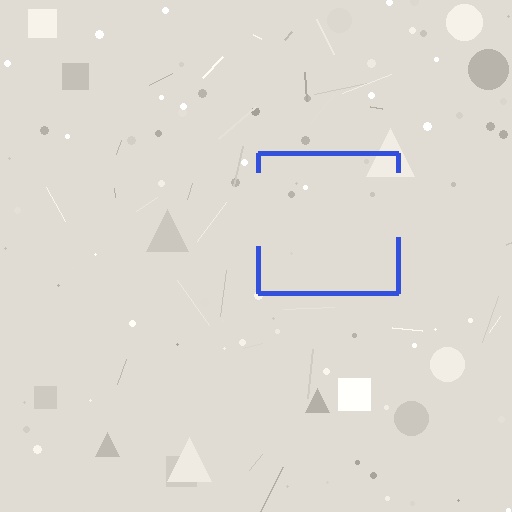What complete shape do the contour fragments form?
The contour fragments form a square.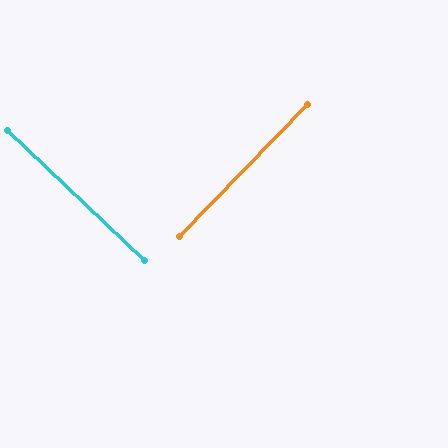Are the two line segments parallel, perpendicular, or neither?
Perpendicular — they meet at approximately 90°.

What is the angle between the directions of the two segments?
Approximately 90 degrees.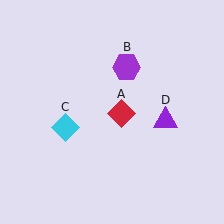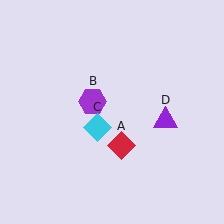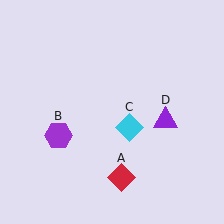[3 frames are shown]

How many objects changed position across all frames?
3 objects changed position: red diamond (object A), purple hexagon (object B), cyan diamond (object C).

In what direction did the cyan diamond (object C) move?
The cyan diamond (object C) moved right.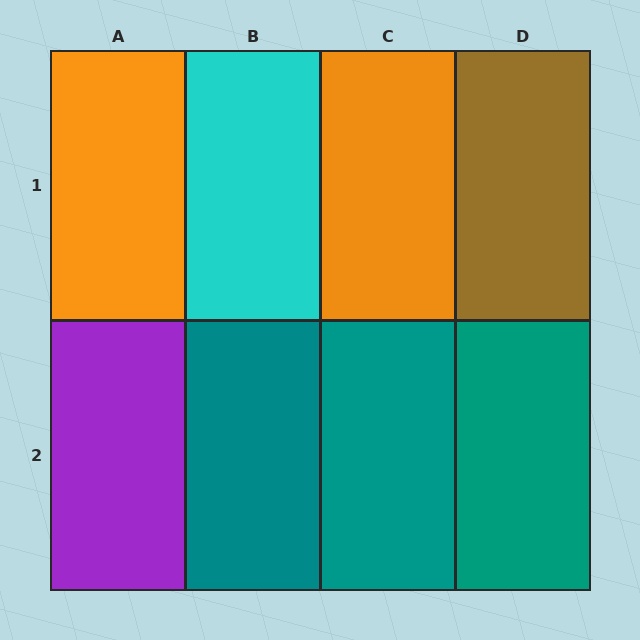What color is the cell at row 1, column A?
Orange.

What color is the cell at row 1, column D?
Brown.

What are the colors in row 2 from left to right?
Purple, teal, teal, teal.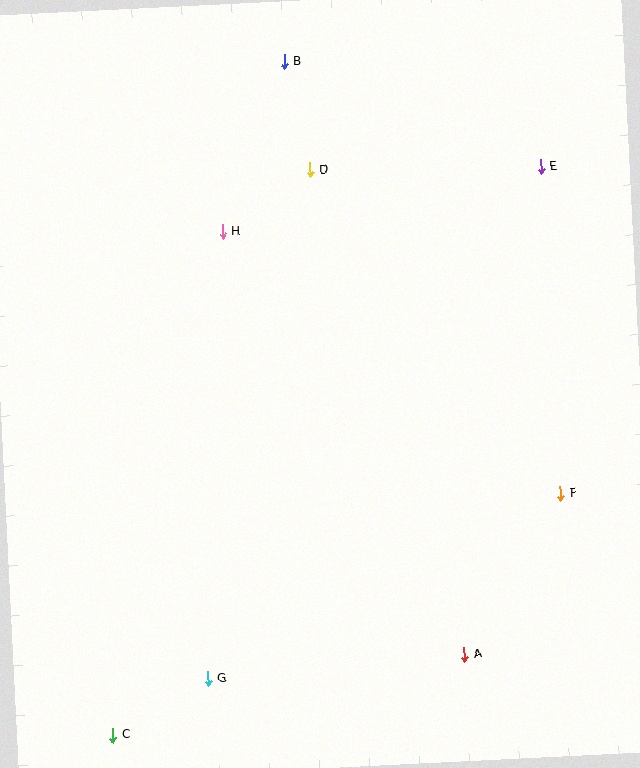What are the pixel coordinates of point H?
Point H is at (223, 231).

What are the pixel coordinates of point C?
Point C is at (113, 735).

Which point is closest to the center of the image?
Point H at (223, 231) is closest to the center.